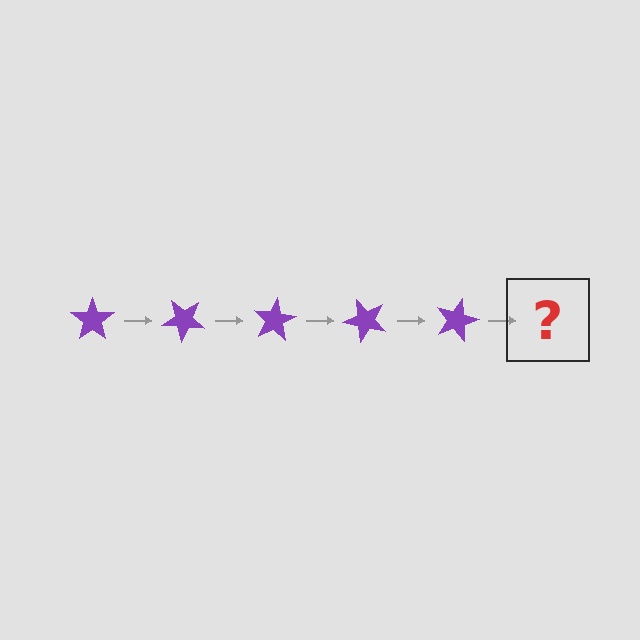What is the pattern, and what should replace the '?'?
The pattern is that the star rotates 40 degrees each step. The '?' should be a purple star rotated 200 degrees.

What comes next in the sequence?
The next element should be a purple star rotated 200 degrees.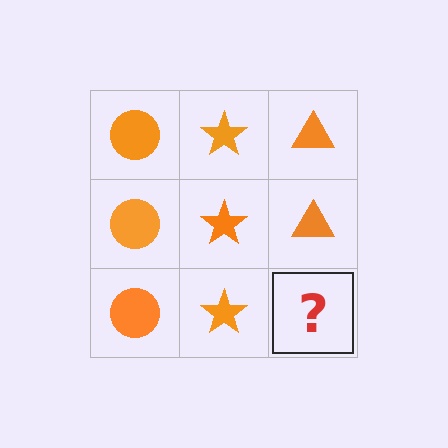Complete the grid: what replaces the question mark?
The question mark should be replaced with an orange triangle.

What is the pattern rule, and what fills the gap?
The rule is that each column has a consistent shape. The gap should be filled with an orange triangle.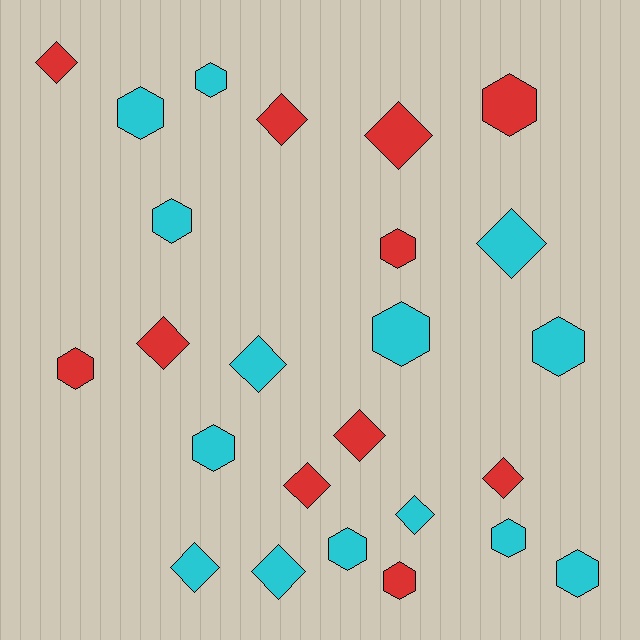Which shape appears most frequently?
Hexagon, with 13 objects.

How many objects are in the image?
There are 25 objects.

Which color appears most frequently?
Cyan, with 14 objects.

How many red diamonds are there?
There are 7 red diamonds.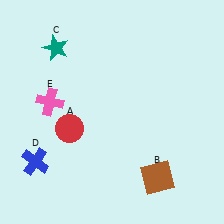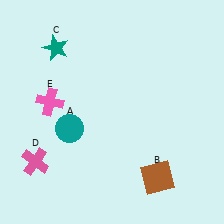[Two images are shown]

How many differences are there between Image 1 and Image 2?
There are 2 differences between the two images.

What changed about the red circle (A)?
In Image 1, A is red. In Image 2, it changed to teal.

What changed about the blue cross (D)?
In Image 1, D is blue. In Image 2, it changed to pink.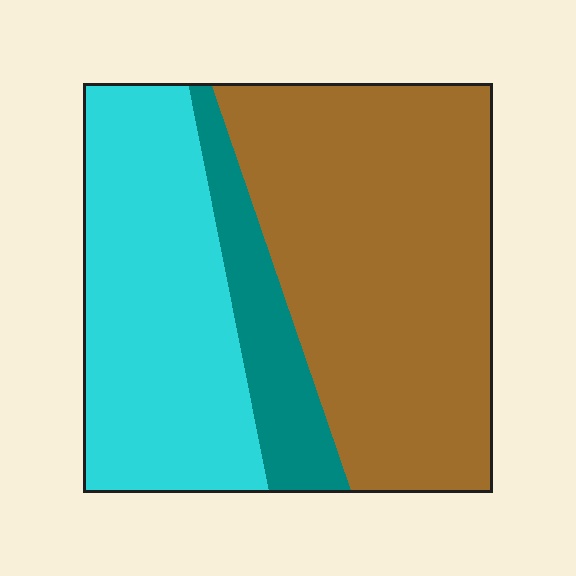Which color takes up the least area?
Teal, at roughly 15%.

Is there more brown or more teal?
Brown.